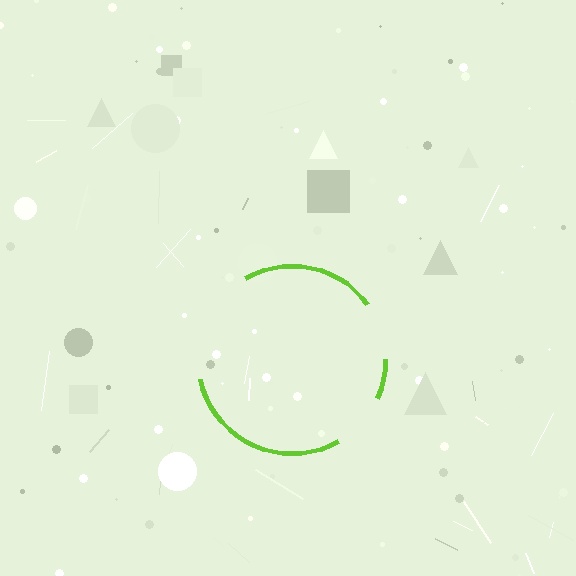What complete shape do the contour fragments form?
The contour fragments form a circle.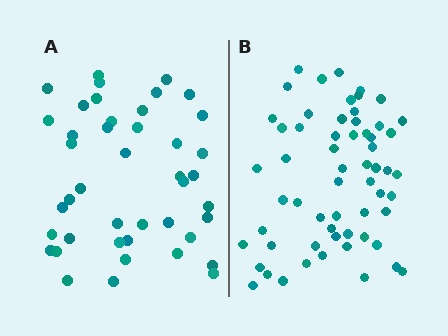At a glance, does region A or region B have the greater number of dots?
Region B (the right region) has more dots.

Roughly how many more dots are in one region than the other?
Region B has approximately 15 more dots than region A.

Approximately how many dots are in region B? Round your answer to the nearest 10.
About 60 dots.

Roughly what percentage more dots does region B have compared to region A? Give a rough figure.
About 40% more.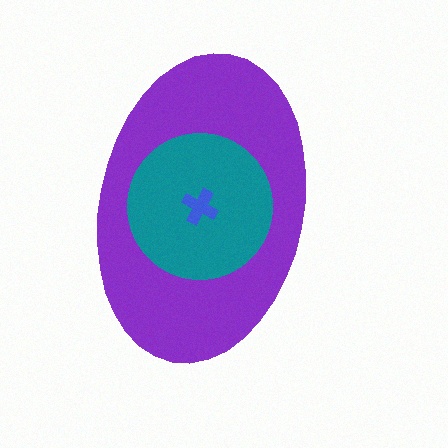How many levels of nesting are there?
3.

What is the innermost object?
The blue cross.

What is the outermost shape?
The purple ellipse.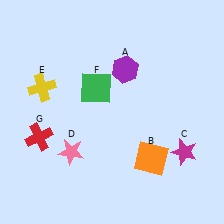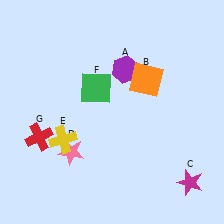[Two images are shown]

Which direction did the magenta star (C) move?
The magenta star (C) moved down.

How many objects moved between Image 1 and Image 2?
3 objects moved between the two images.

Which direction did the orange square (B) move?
The orange square (B) moved up.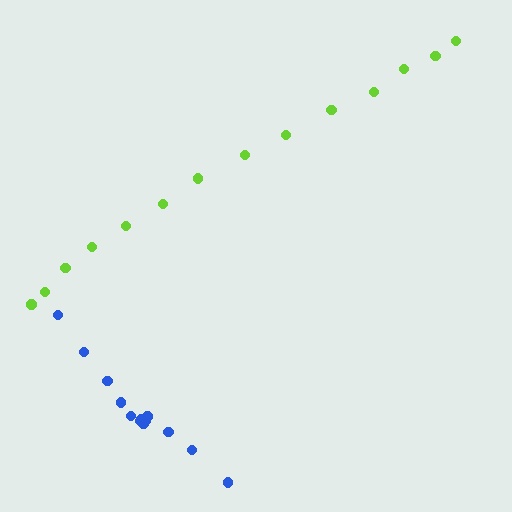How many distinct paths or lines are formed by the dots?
There are 2 distinct paths.